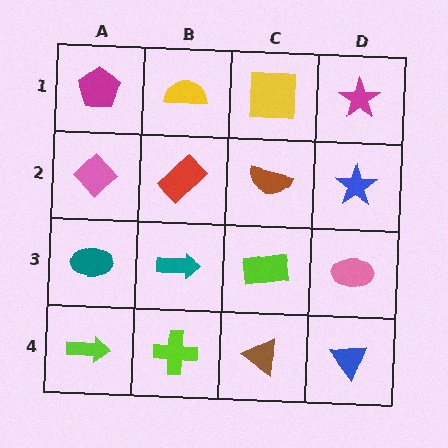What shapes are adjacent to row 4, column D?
A pink ellipse (row 3, column D), a brown triangle (row 4, column C).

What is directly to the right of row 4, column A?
A lime cross.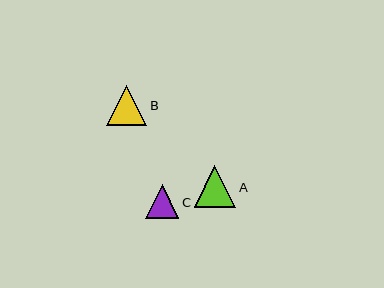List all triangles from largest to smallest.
From largest to smallest: A, B, C.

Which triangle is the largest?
Triangle A is the largest with a size of approximately 42 pixels.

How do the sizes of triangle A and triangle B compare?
Triangle A and triangle B are approximately the same size.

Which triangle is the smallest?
Triangle C is the smallest with a size of approximately 33 pixels.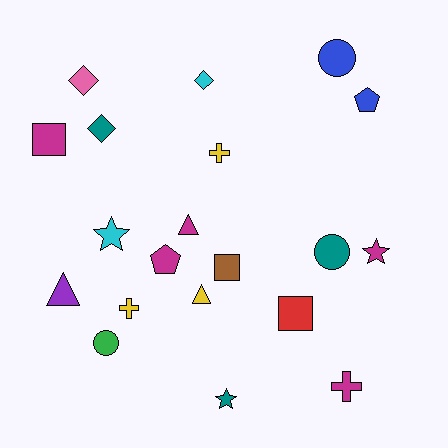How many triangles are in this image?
There are 3 triangles.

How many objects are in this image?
There are 20 objects.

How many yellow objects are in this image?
There are 3 yellow objects.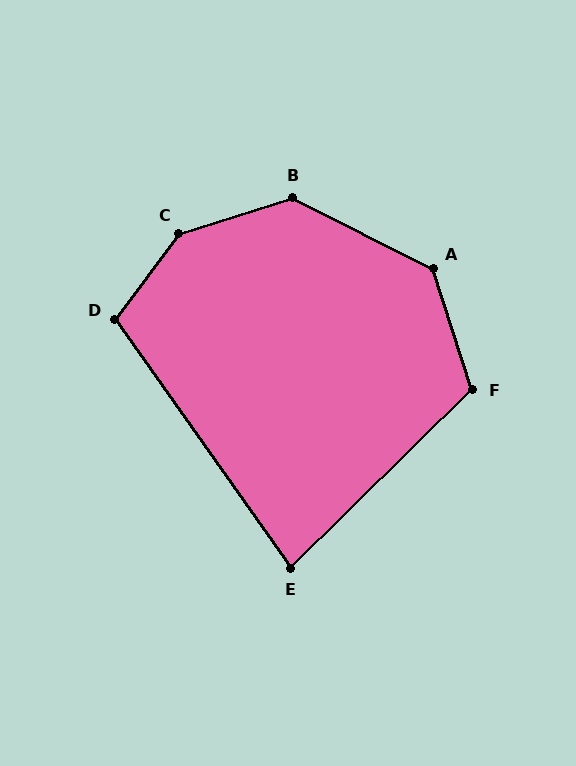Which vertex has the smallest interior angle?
E, at approximately 81 degrees.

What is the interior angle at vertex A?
Approximately 135 degrees (obtuse).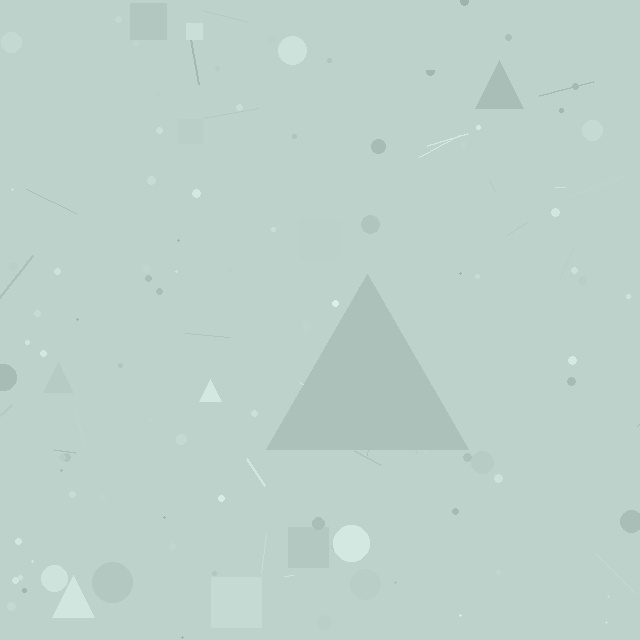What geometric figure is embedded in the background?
A triangle is embedded in the background.